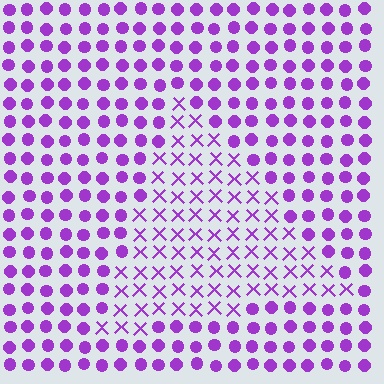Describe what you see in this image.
The image is filled with small purple elements arranged in a uniform grid. A triangle-shaped region contains X marks, while the surrounding area contains circles. The boundary is defined purely by the change in element shape.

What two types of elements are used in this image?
The image uses X marks inside the triangle region and circles outside it.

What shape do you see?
I see a triangle.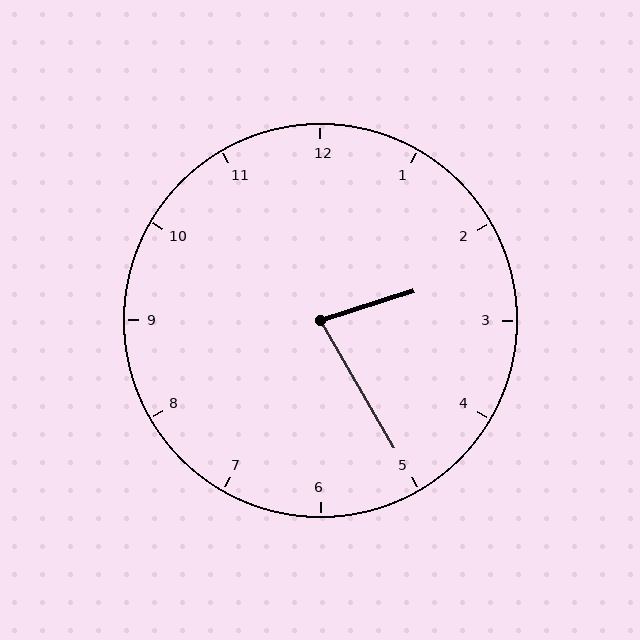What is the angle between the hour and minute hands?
Approximately 78 degrees.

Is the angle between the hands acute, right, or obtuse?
It is acute.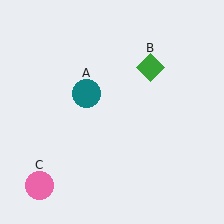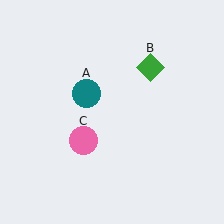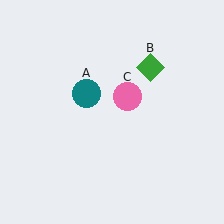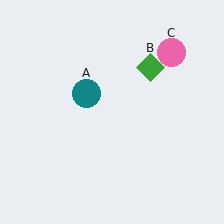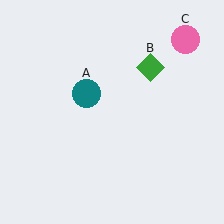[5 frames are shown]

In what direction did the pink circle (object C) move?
The pink circle (object C) moved up and to the right.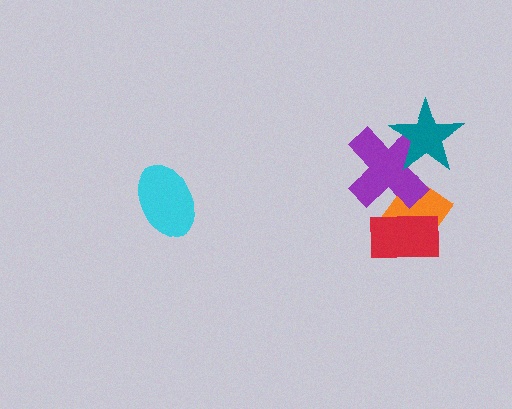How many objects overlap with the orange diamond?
2 objects overlap with the orange diamond.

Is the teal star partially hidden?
No, no other shape covers it.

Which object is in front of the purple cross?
The teal star is in front of the purple cross.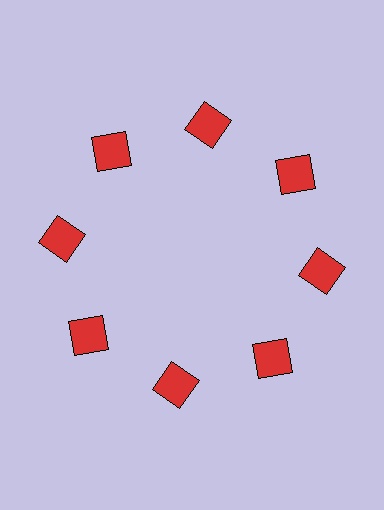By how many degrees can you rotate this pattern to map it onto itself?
The pattern maps onto itself every 45 degrees of rotation.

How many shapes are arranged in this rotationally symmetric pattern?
There are 8 shapes, arranged in 8 groups of 1.